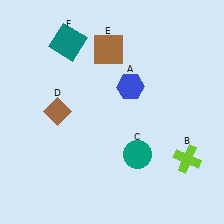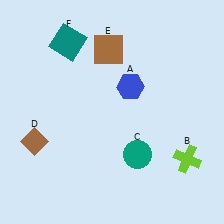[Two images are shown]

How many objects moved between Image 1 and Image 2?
1 object moved between the two images.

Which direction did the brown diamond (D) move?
The brown diamond (D) moved down.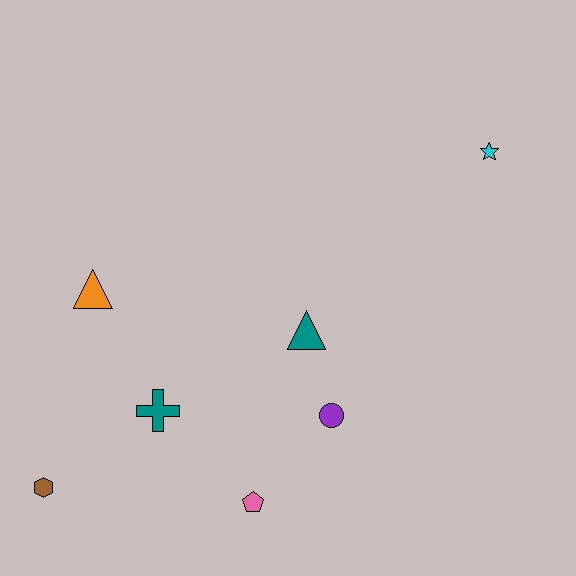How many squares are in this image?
There are no squares.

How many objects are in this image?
There are 7 objects.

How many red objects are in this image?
There are no red objects.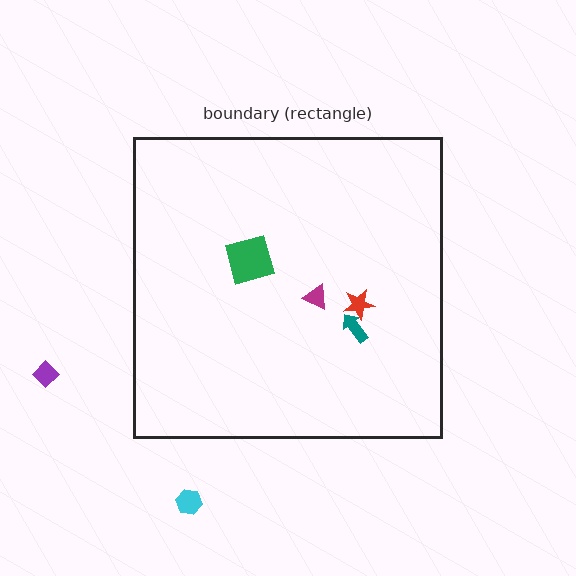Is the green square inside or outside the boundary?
Inside.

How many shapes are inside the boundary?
4 inside, 2 outside.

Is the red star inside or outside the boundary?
Inside.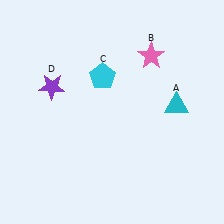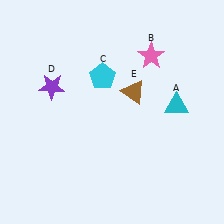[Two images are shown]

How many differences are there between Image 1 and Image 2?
There is 1 difference between the two images.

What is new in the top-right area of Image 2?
A brown triangle (E) was added in the top-right area of Image 2.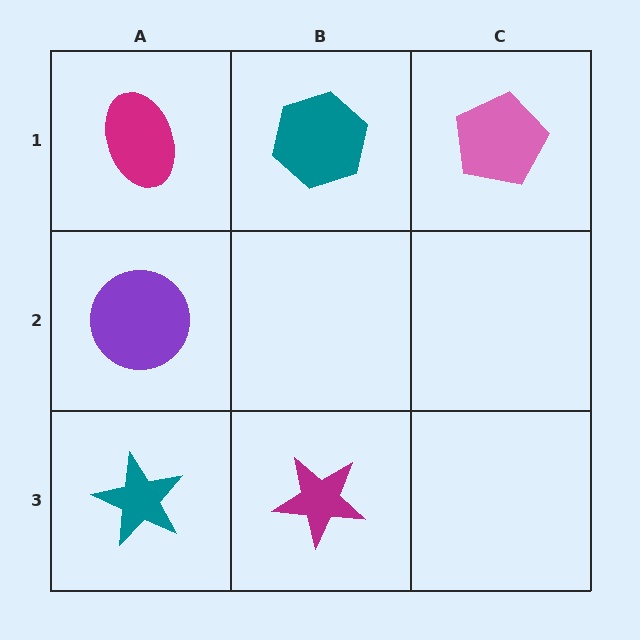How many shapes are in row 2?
1 shape.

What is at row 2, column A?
A purple circle.